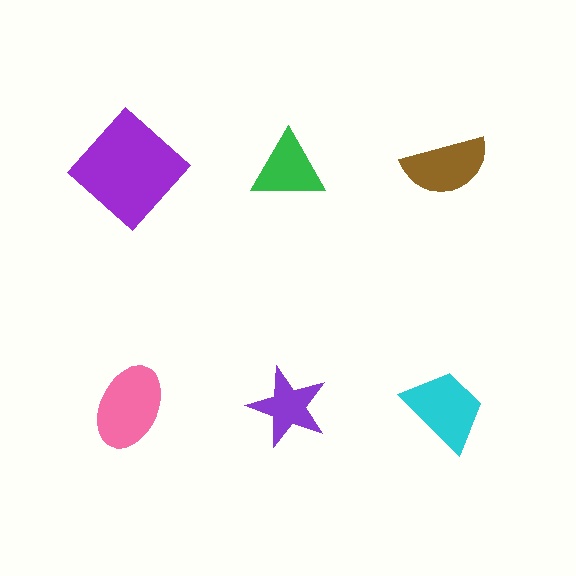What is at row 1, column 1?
A purple diamond.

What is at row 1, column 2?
A green triangle.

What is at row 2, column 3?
A cyan trapezoid.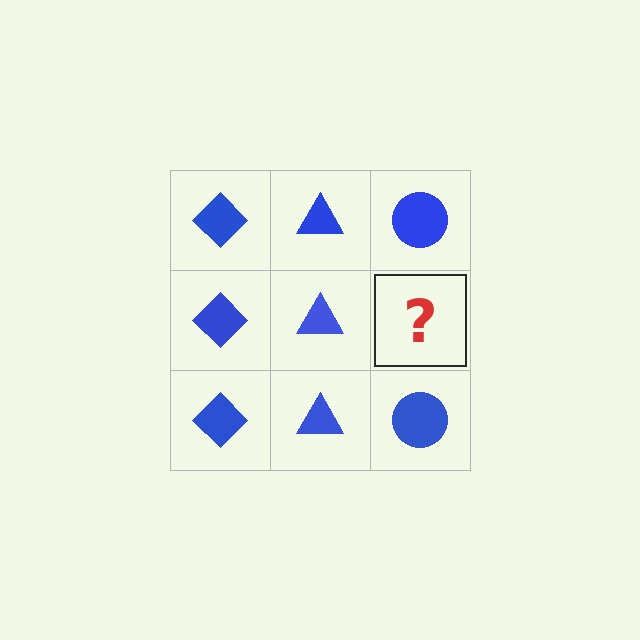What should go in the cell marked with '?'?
The missing cell should contain a blue circle.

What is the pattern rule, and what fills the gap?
The rule is that each column has a consistent shape. The gap should be filled with a blue circle.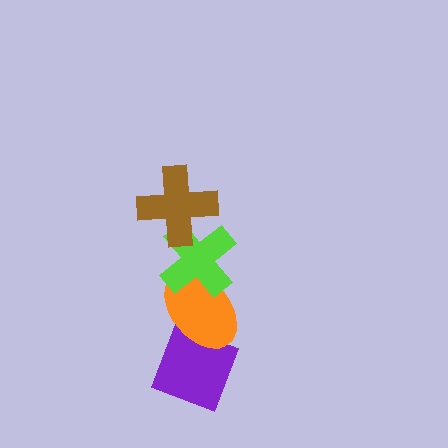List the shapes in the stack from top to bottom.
From top to bottom: the brown cross, the lime cross, the orange ellipse, the purple diamond.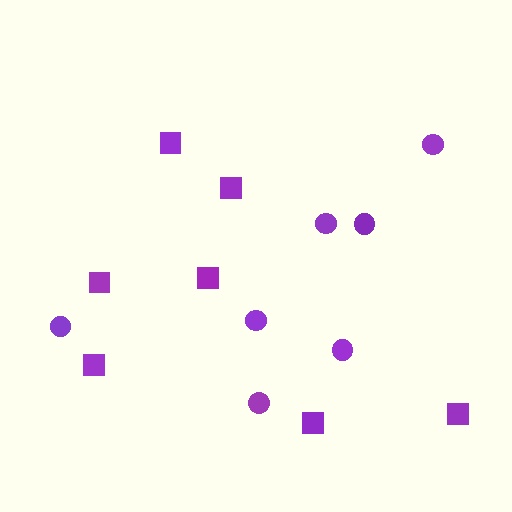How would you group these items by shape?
There are 2 groups: one group of circles (7) and one group of squares (7).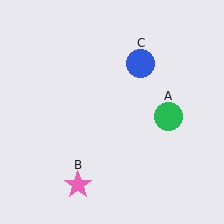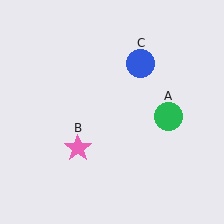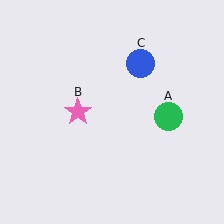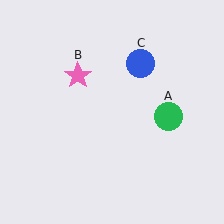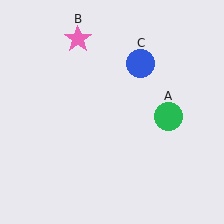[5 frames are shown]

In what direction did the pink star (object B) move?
The pink star (object B) moved up.